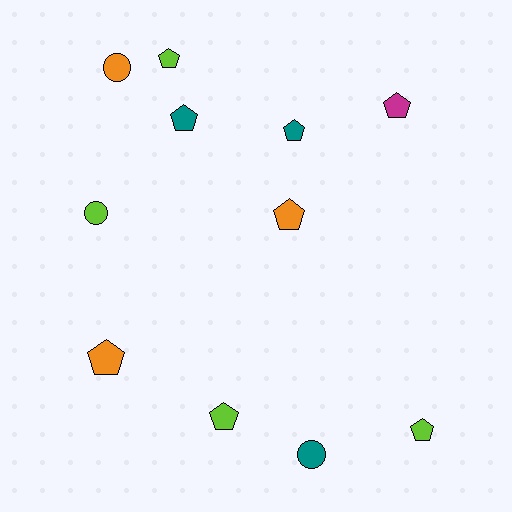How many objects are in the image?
There are 11 objects.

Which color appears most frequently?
Lime, with 4 objects.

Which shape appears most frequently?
Pentagon, with 8 objects.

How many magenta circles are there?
There are no magenta circles.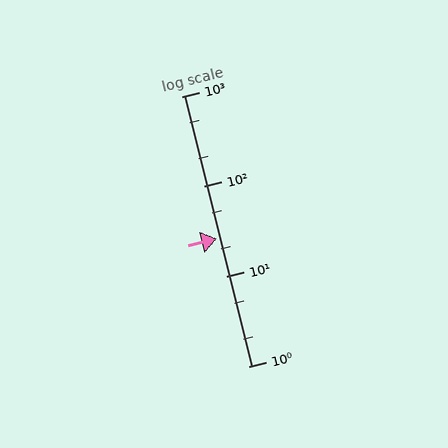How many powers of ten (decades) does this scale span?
The scale spans 3 decades, from 1 to 1000.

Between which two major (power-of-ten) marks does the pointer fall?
The pointer is between 10 and 100.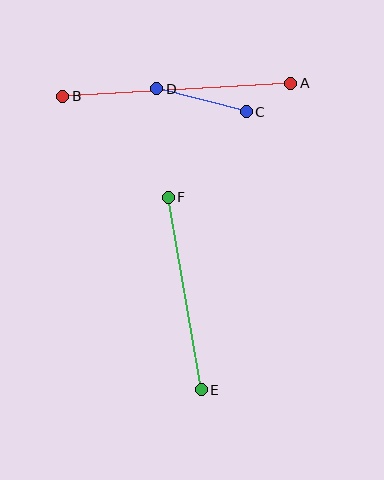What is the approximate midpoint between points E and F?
The midpoint is at approximately (185, 293) pixels.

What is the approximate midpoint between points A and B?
The midpoint is at approximately (177, 90) pixels.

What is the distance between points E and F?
The distance is approximately 195 pixels.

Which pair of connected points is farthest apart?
Points A and B are farthest apart.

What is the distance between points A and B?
The distance is approximately 229 pixels.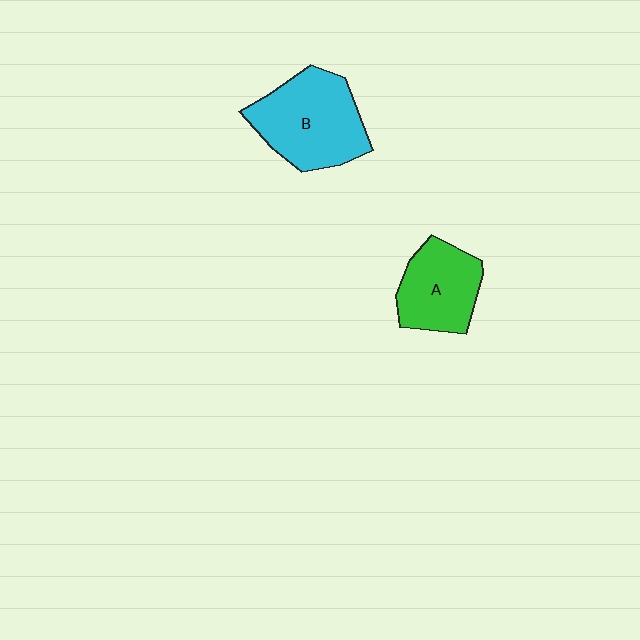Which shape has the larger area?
Shape B (cyan).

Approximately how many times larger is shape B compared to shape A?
Approximately 1.4 times.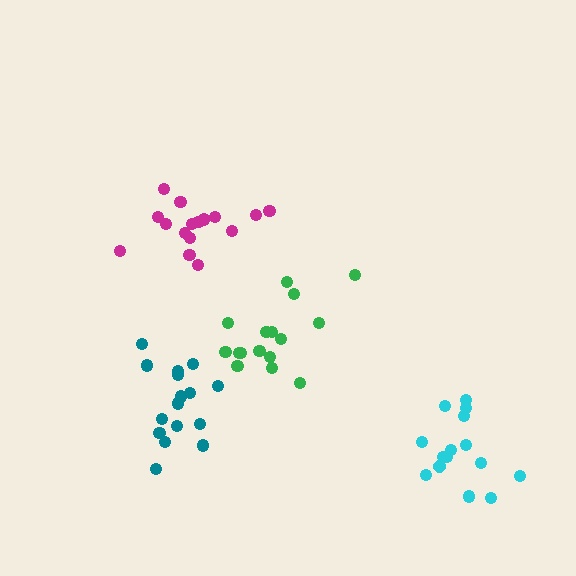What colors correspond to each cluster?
The clusters are colored: magenta, green, teal, cyan.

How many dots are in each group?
Group 1: 16 dots, Group 2: 16 dots, Group 3: 16 dots, Group 4: 15 dots (63 total).